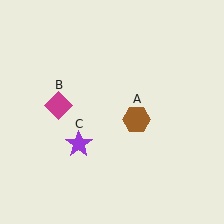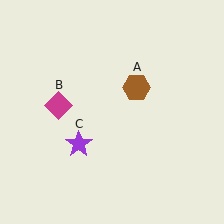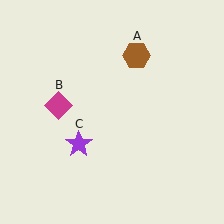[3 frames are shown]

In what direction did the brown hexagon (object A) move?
The brown hexagon (object A) moved up.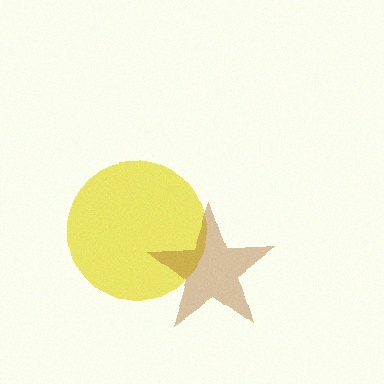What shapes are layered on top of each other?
The layered shapes are: a yellow circle, a brown star.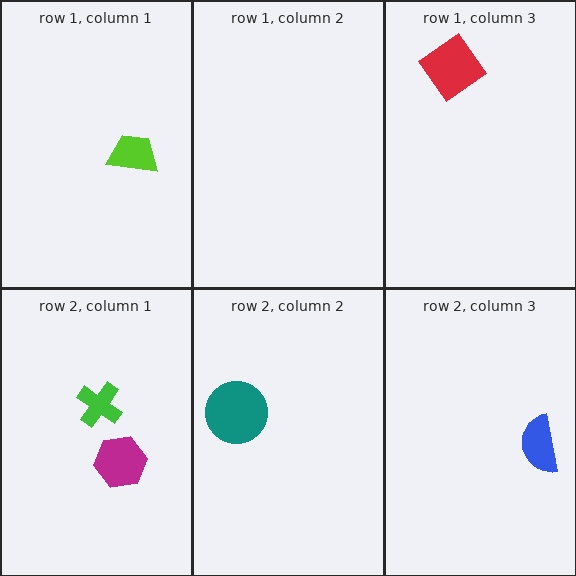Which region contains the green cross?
The row 2, column 1 region.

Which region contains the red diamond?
The row 1, column 3 region.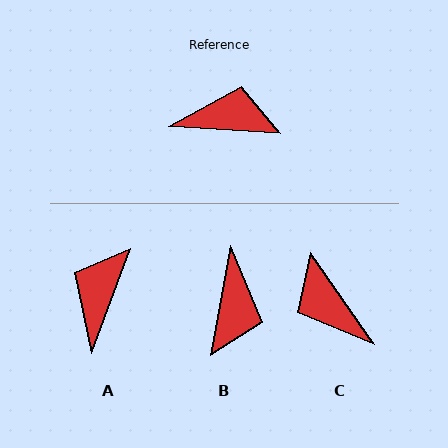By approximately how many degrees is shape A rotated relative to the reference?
Approximately 73 degrees counter-clockwise.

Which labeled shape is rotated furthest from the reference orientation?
C, about 129 degrees away.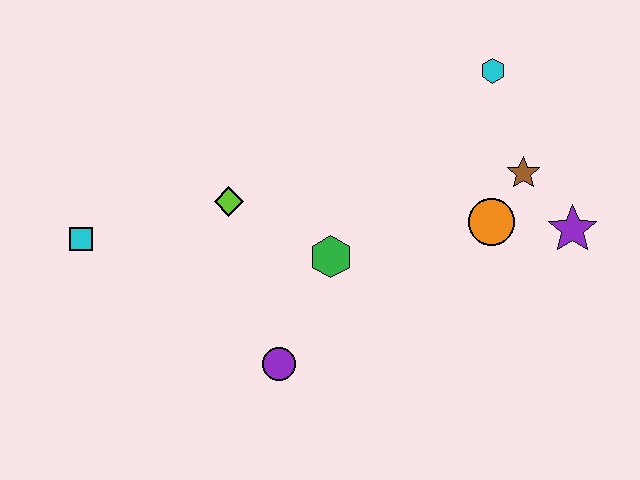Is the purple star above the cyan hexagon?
No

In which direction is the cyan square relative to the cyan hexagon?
The cyan square is to the left of the cyan hexagon.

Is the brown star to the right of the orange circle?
Yes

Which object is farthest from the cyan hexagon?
The cyan square is farthest from the cyan hexagon.